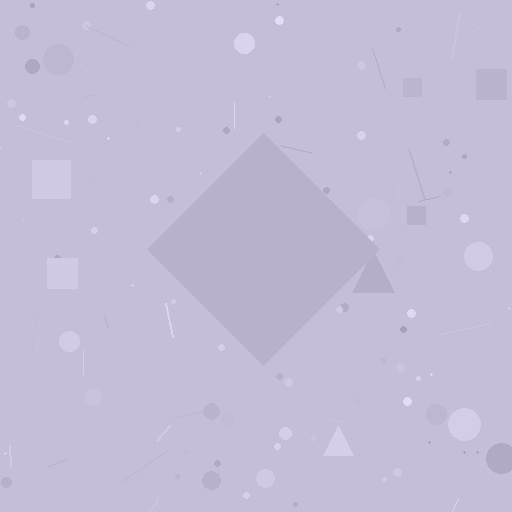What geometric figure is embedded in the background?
A diamond is embedded in the background.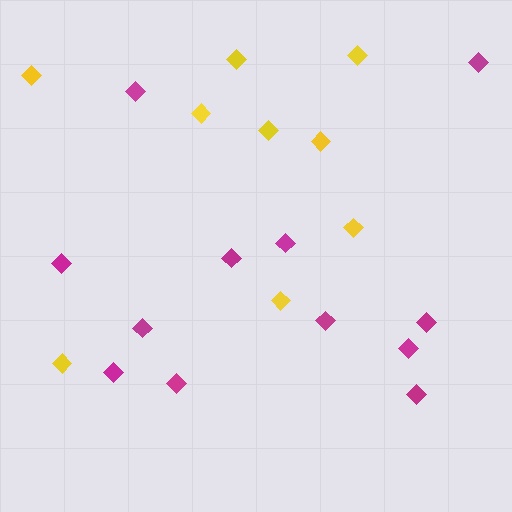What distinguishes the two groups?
There are 2 groups: one group of yellow diamonds (9) and one group of magenta diamonds (12).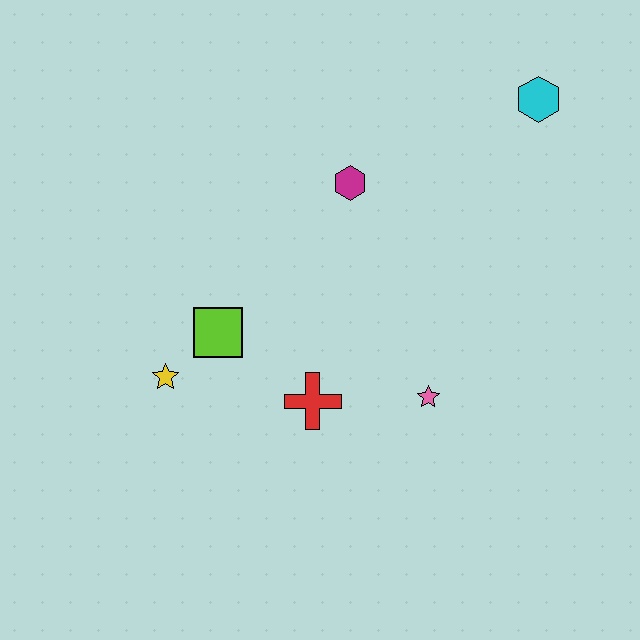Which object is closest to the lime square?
The yellow star is closest to the lime square.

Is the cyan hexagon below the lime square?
No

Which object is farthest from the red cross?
The cyan hexagon is farthest from the red cross.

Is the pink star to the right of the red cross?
Yes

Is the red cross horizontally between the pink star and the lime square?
Yes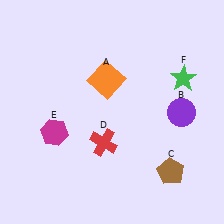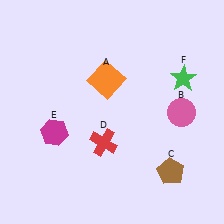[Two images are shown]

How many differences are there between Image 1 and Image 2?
There is 1 difference between the two images.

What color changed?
The circle (B) changed from purple in Image 1 to pink in Image 2.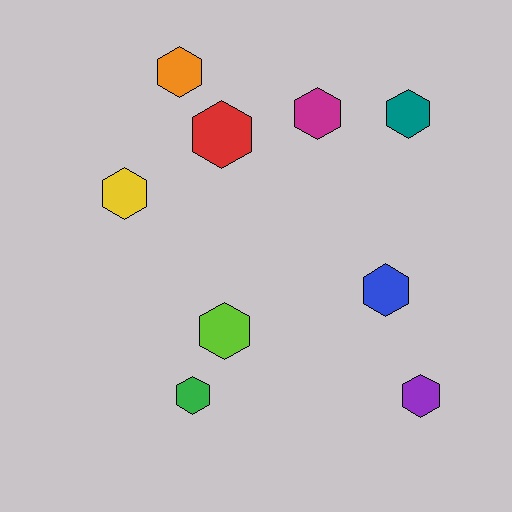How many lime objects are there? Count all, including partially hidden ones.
There is 1 lime object.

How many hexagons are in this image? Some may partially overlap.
There are 9 hexagons.